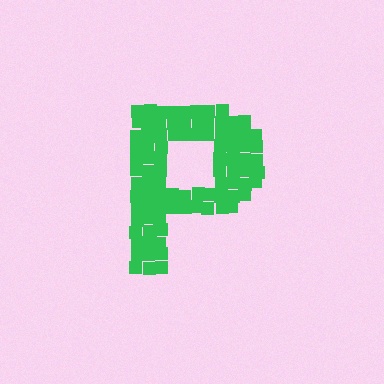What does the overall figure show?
The overall figure shows the letter P.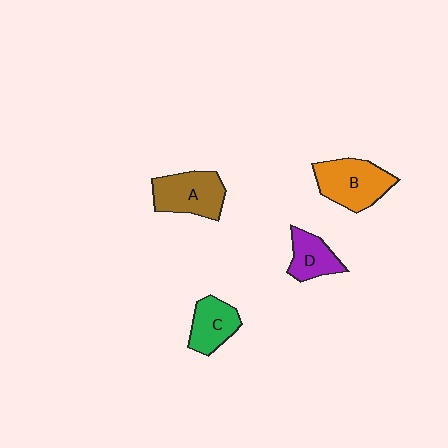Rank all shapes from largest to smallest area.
From largest to smallest: B (orange), A (brown), C (green), D (purple).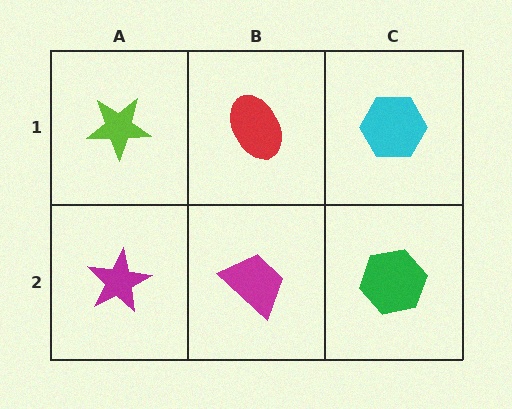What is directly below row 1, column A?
A magenta star.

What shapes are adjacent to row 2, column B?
A red ellipse (row 1, column B), a magenta star (row 2, column A), a green hexagon (row 2, column C).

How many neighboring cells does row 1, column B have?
3.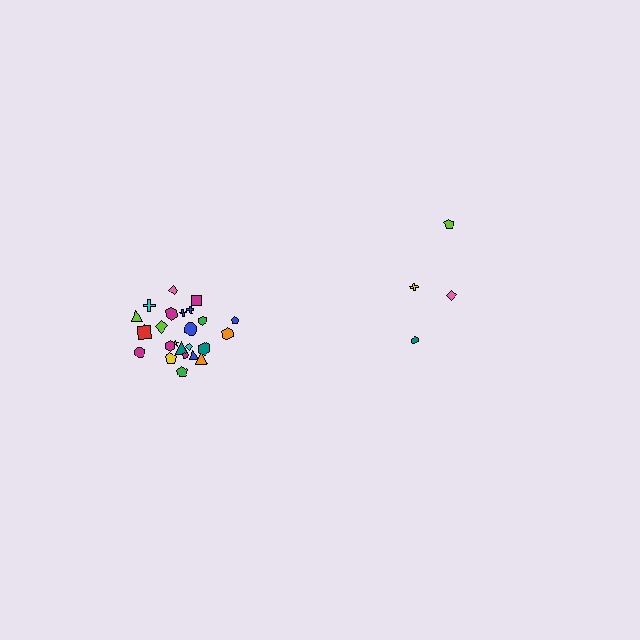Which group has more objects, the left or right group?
The left group.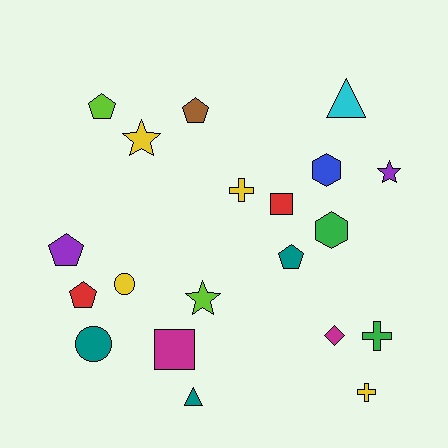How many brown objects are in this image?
There is 1 brown object.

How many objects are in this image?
There are 20 objects.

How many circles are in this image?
There are 2 circles.